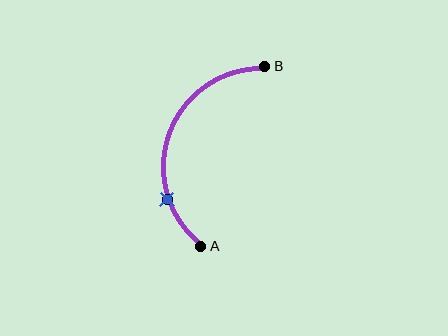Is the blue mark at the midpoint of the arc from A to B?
No. The blue mark lies on the arc but is closer to endpoint A. The arc midpoint would be at the point on the curve equidistant along the arc from both A and B.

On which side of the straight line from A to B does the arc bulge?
The arc bulges to the left of the straight line connecting A and B.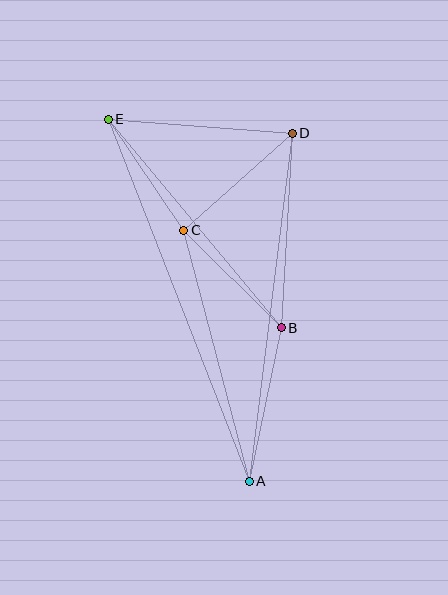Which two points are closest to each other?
Points C and E are closest to each other.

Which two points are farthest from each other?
Points A and E are farthest from each other.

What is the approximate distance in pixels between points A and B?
The distance between A and B is approximately 157 pixels.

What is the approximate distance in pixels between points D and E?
The distance between D and E is approximately 185 pixels.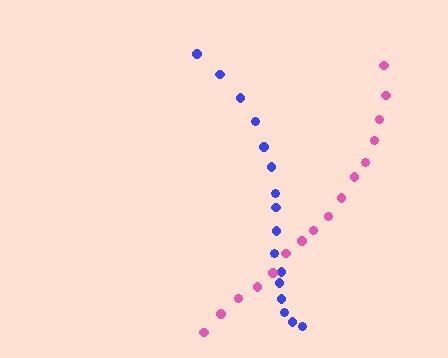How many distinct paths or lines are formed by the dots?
There are 2 distinct paths.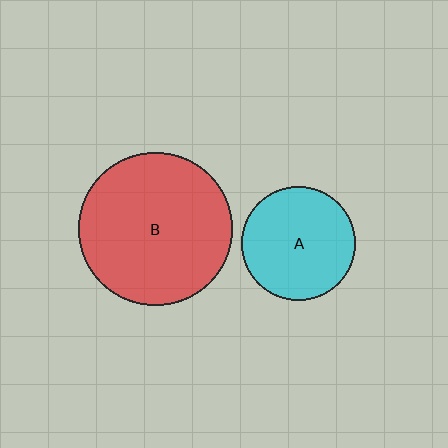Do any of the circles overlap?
No, none of the circles overlap.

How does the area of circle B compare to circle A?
Approximately 1.8 times.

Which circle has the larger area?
Circle B (red).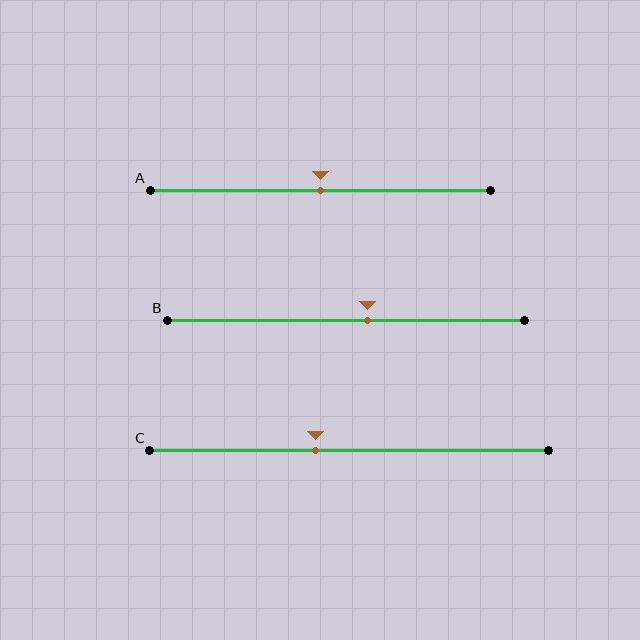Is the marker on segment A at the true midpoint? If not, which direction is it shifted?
Yes, the marker on segment A is at the true midpoint.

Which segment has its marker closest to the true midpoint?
Segment A has its marker closest to the true midpoint.